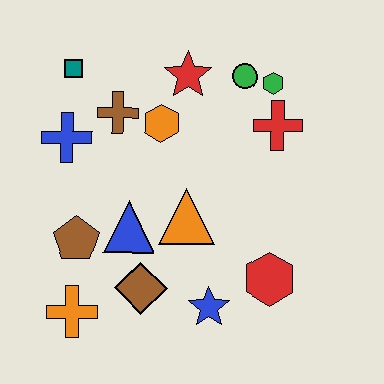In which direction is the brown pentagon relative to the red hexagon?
The brown pentagon is to the left of the red hexagon.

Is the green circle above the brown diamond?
Yes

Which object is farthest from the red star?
The orange cross is farthest from the red star.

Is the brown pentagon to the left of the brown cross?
Yes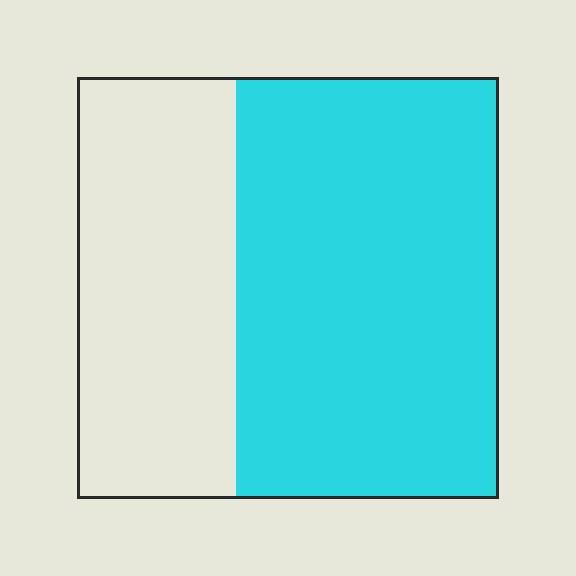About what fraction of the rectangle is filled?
About five eighths (5/8).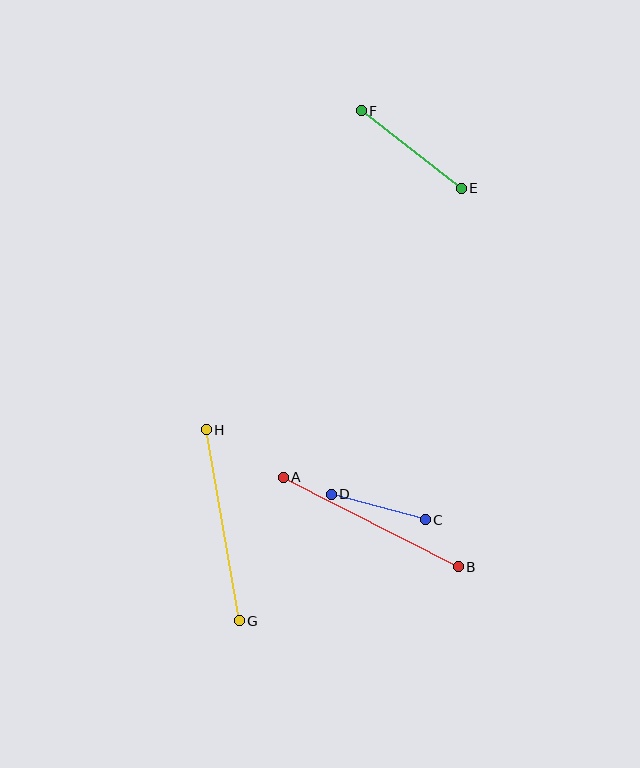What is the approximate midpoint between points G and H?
The midpoint is at approximately (223, 525) pixels.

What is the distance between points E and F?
The distance is approximately 126 pixels.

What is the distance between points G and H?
The distance is approximately 194 pixels.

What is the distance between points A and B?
The distance is approximately 197 pixels.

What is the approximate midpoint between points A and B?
The midpoint is at approximately (371, 522) pixels.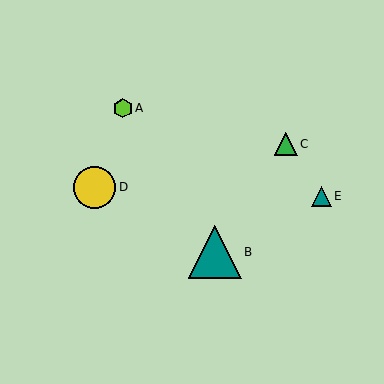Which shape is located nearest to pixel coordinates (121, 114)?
The lime hexagon (labeled A) at (123, 108) is nearest to that location.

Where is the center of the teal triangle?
The center of the teal triangle is at (215, 252).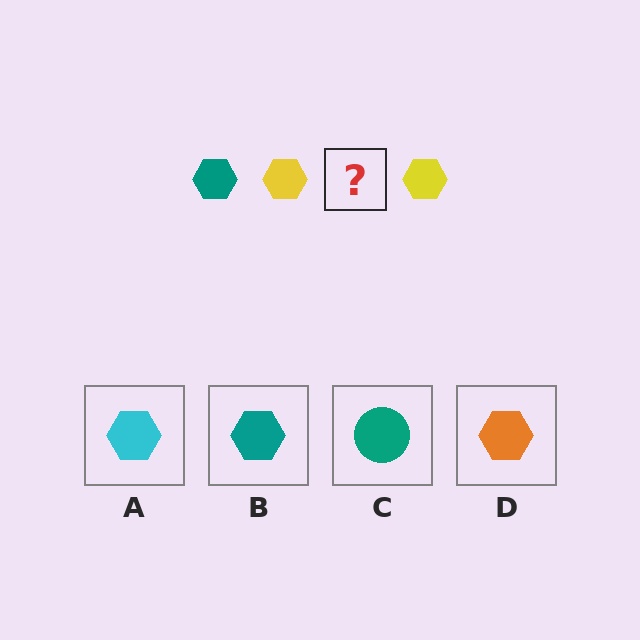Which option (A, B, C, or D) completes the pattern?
B.